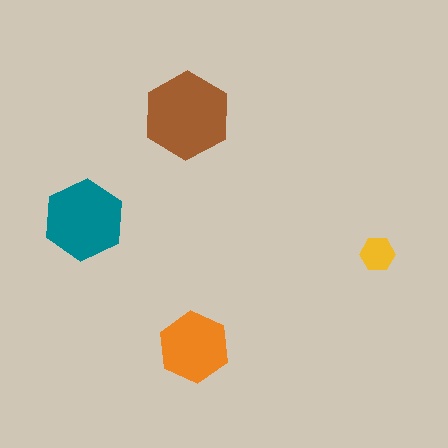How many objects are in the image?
There are 4 objects in the image.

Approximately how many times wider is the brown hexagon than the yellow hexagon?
About 2.5 times wider.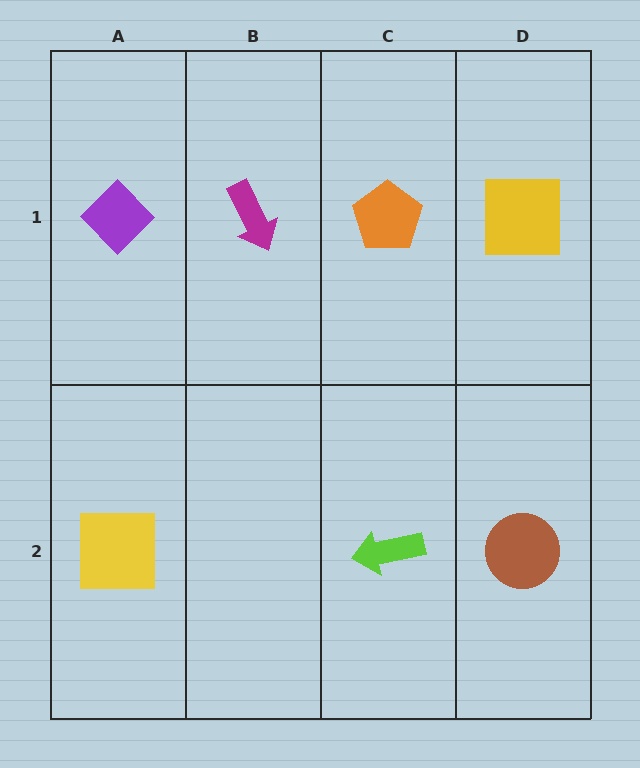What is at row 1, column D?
A yellow square.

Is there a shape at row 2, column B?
No, that cell is empty.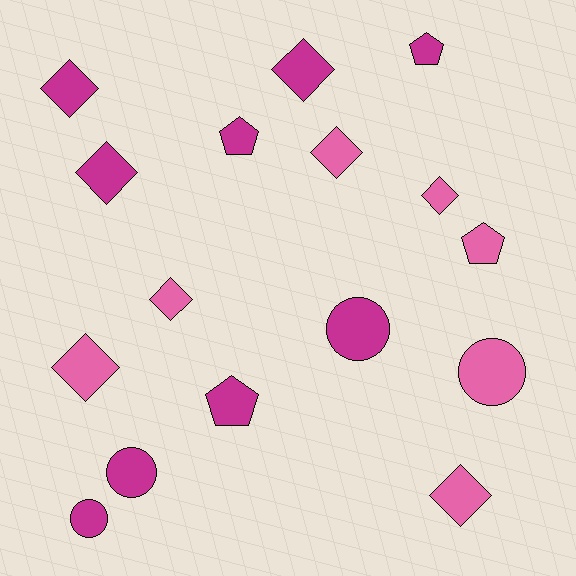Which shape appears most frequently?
Diamond, with 8 objects.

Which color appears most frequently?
Magenta, with 9 objects.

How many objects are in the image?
There are 16 objects.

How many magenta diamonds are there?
There are 3 magenta diamonds.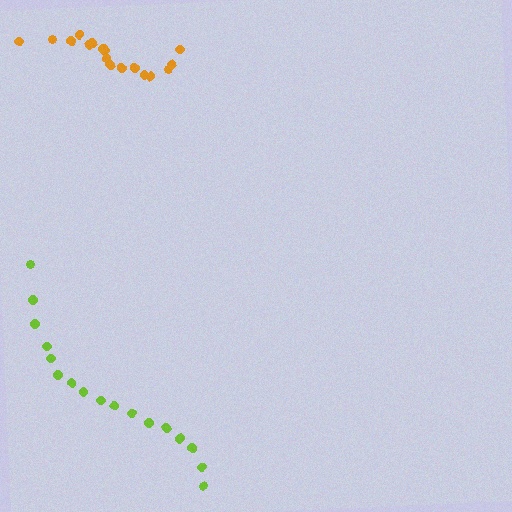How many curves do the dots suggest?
There are 2 distinct paths.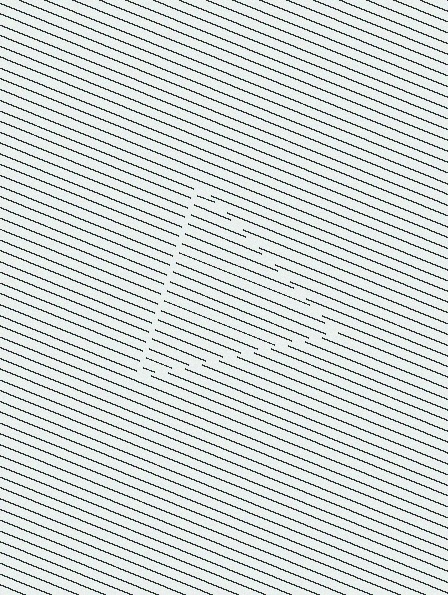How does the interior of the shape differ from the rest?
The interior of the shape contains the same grating, shifted by half a period — the contour is defined by the phase discontinuity where line-ends from the inner and outer gratings abut.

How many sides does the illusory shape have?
3 sides — the line-ends trace a triangle.